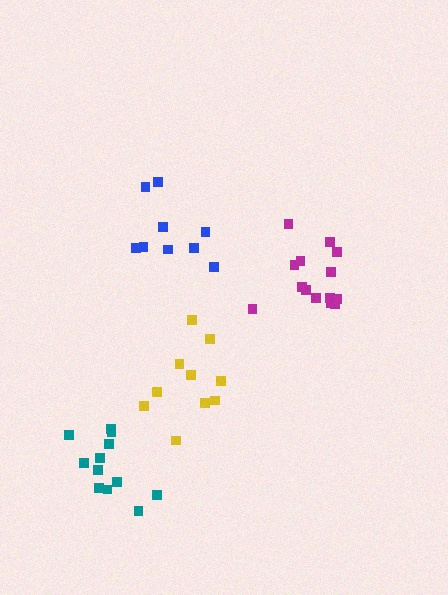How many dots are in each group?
Group 1: 12 dots, Group 2: 14 dots, Group 3: 10 dots, Group 4: 9 dots (45 total).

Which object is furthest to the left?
The teal cluster is leftmost.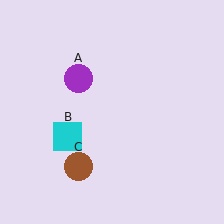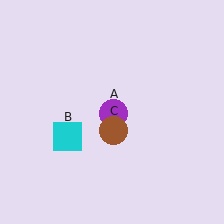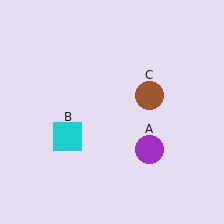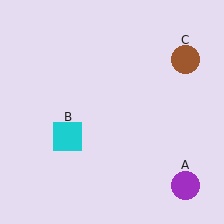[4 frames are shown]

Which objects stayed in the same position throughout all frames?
Cyan square (object B) remained stationary.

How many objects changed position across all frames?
2 objects changed position: purple circle (object A), brown circle (object C).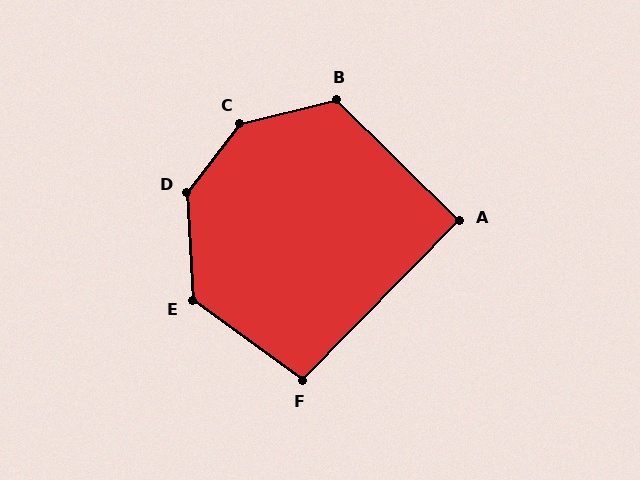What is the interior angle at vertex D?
Approximately 140 degrees (obtuse).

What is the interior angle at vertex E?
Approximately 129 degrees (obtuse).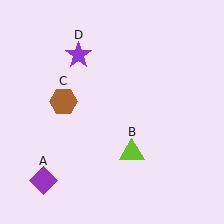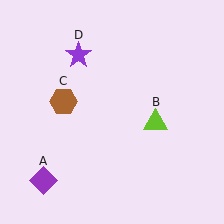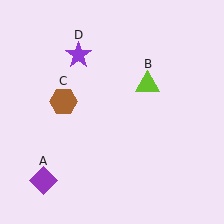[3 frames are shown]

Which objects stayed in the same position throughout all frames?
Purple diamond (object A) and brown hexagon (object C) and purple star (object D) remained stationary.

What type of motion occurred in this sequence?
The lime triangle (object B) rotated counterclockwise around the center of the scene.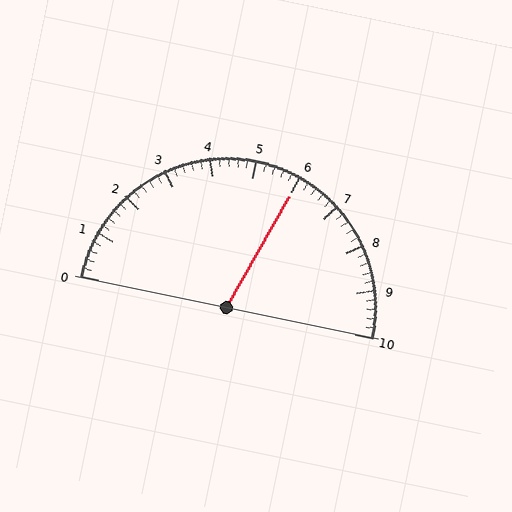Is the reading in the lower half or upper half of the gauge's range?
The reading is in the upper half of the range (0 to 10).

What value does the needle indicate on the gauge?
The needle indicates approximately 6.0.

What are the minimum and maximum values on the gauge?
The gauge ranges from 0 to 10.